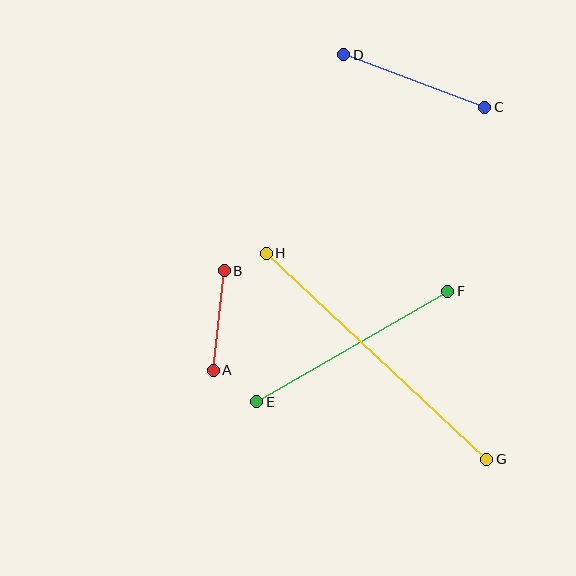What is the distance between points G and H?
The distance is approximately 301 pixels.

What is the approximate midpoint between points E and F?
The midpoint is at approximately (352, 346) pixels.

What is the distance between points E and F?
The distance is approximately 221 pixels.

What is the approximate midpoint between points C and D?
The midpoint is at approximately (414, 81) pixels.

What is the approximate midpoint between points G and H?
The midpoint is at approximately (377, 356) pixels.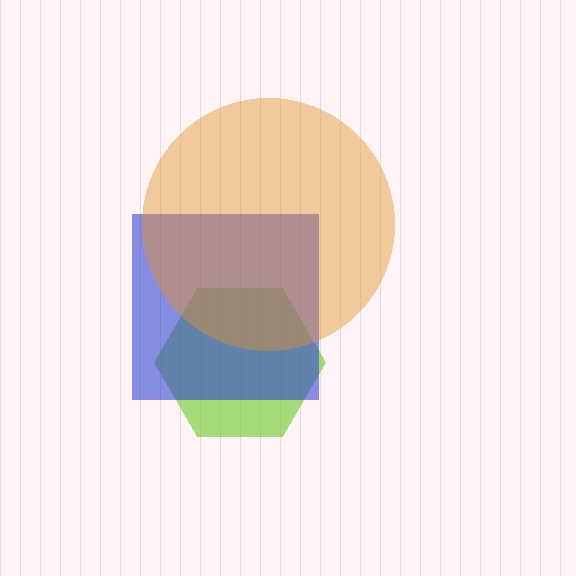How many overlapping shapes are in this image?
There are 3 overlapping shapes in the image.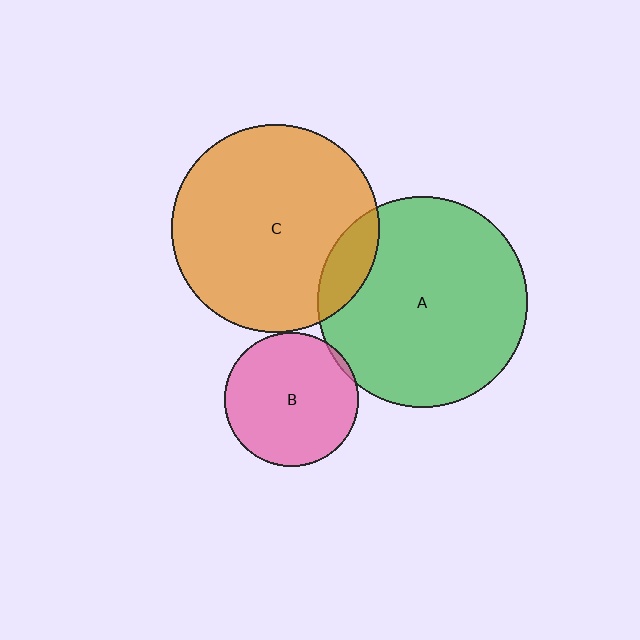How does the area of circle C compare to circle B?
Approximately 2.4 times.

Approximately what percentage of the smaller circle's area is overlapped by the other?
Approximately 10%.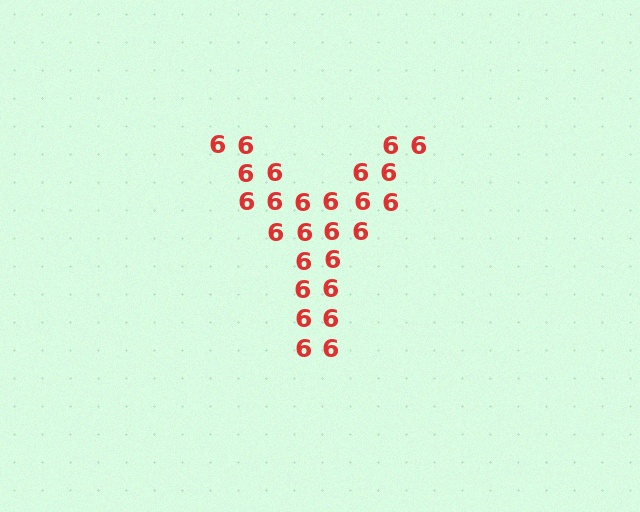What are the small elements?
The small elements are digit 6's.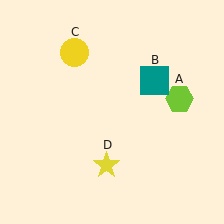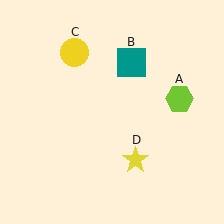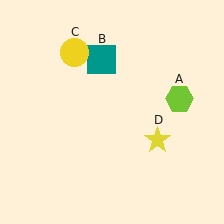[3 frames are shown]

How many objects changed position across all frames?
2 objects changed position: teal square (object B), yellow star (object D).